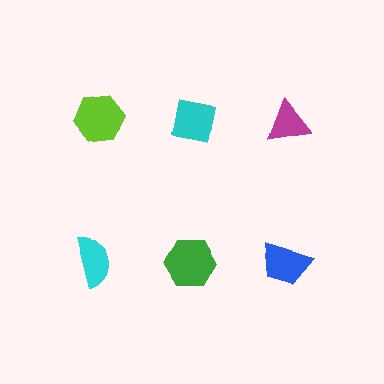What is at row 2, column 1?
A cyan semicircle.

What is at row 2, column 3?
A blue trapezoid.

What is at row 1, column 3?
A magenta triangle.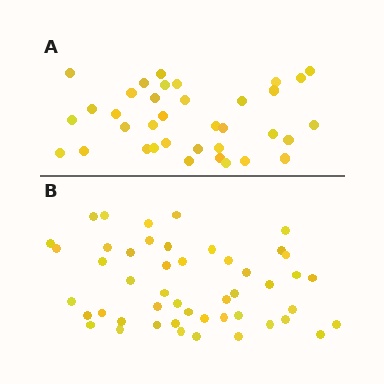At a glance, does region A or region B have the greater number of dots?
Region B (the bottom region) has more dots.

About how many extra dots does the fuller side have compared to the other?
Region B has roughly 12 or so more dots than region A.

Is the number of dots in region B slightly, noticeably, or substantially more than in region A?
Region B has noticeably more, but not dramatically so. The ratio is roughly 1.3 to 1.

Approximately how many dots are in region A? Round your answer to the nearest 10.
About 40 dots. (The exact count is 36, which rounds to 40.)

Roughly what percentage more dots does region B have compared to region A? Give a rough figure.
About 35% more.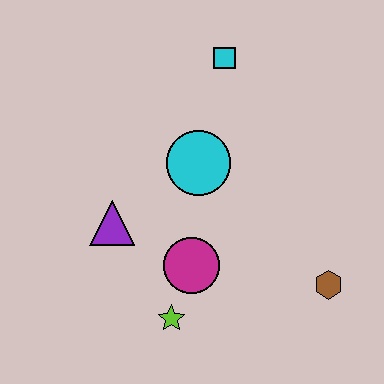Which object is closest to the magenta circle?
The lime star is closest to the magenta circle.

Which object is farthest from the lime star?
The cyan square is farthest from the lime star.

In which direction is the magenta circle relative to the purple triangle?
The magenta circle is to the right of the purple triangle.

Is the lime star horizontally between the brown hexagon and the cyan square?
No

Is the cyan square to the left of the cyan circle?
No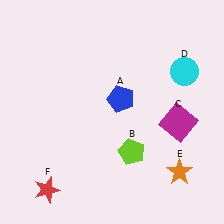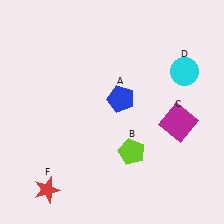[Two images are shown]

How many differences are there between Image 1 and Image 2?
There is 1 difference between the two images.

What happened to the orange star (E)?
The orange star (E) was removed in Image 2. It was in the bottom-right area of Image 1.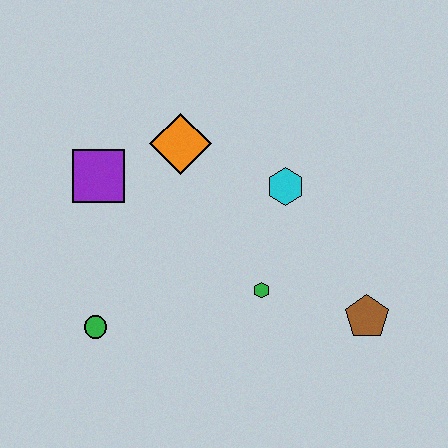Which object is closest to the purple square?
The orange diamond is closest to the purple square.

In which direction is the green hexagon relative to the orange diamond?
The green hexagon is below the orange diamond.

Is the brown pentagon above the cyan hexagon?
No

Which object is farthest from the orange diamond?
The brown pentagon is farthest from the orange diamond.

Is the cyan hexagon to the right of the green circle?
Yes